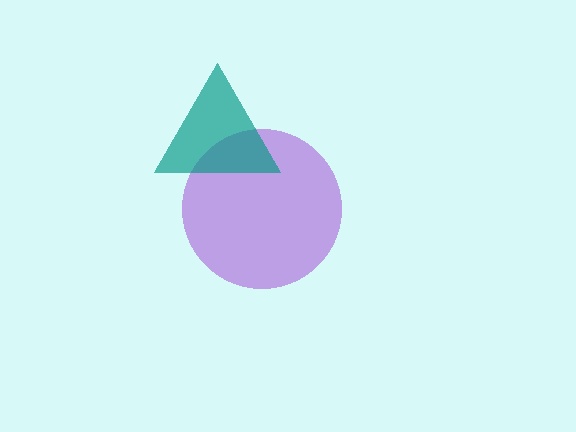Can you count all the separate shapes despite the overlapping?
Yes, there are 2 separate shapes.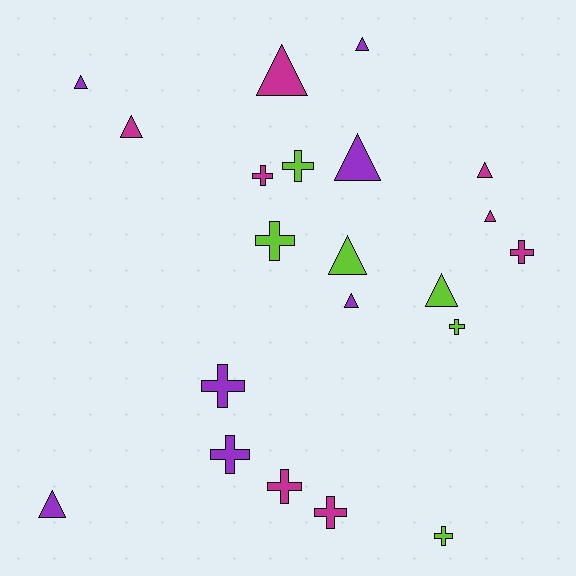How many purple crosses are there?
There are 2 purple crosses.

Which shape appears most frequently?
Triangle, with 11 objects.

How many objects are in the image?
There are 21 objects.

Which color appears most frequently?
Magenta, with 8 objects.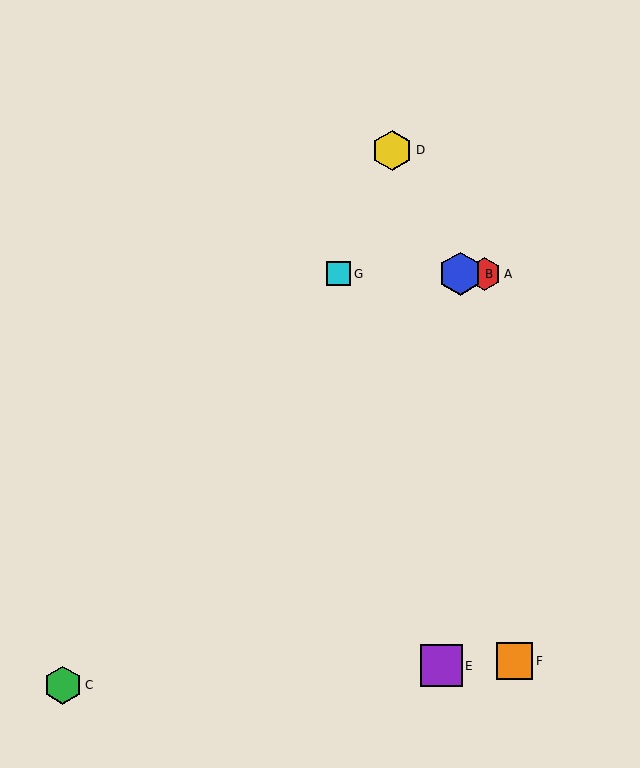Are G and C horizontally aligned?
No, G is at y≈274 and C is at y≈685.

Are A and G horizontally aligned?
Yes, both are at y≈274.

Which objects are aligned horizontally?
Objects A, B, G are aligned horizontally.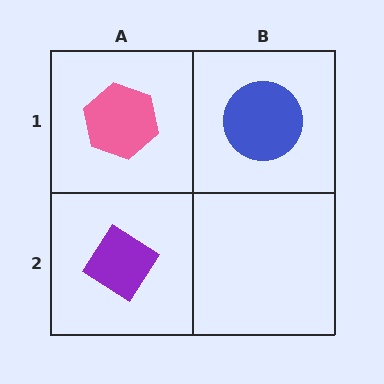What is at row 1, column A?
A pink hexagon.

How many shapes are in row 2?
1 shape.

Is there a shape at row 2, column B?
No, that cell is empty.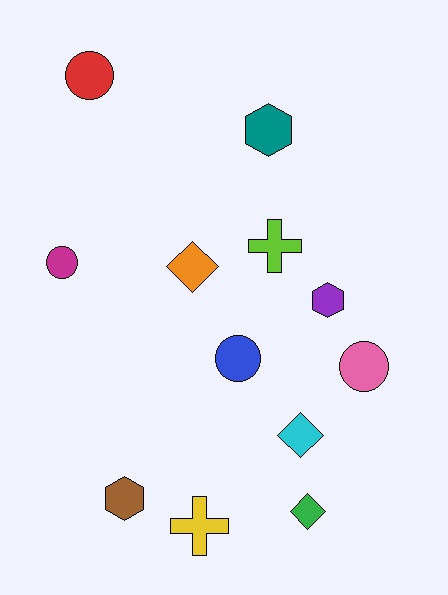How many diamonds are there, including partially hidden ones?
There are 3 diamonds.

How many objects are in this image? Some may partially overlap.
There are 12 objects.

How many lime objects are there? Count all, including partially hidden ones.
There is 1 lime object.